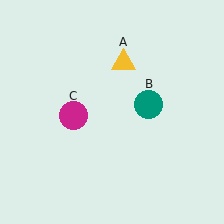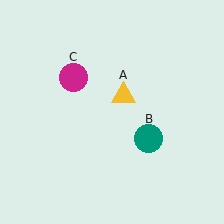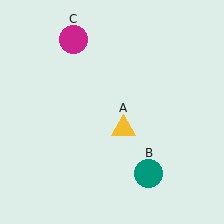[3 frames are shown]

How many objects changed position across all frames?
3 objects changed position: yellow triangle (object A), teal circle (object B), magenta circle (object C).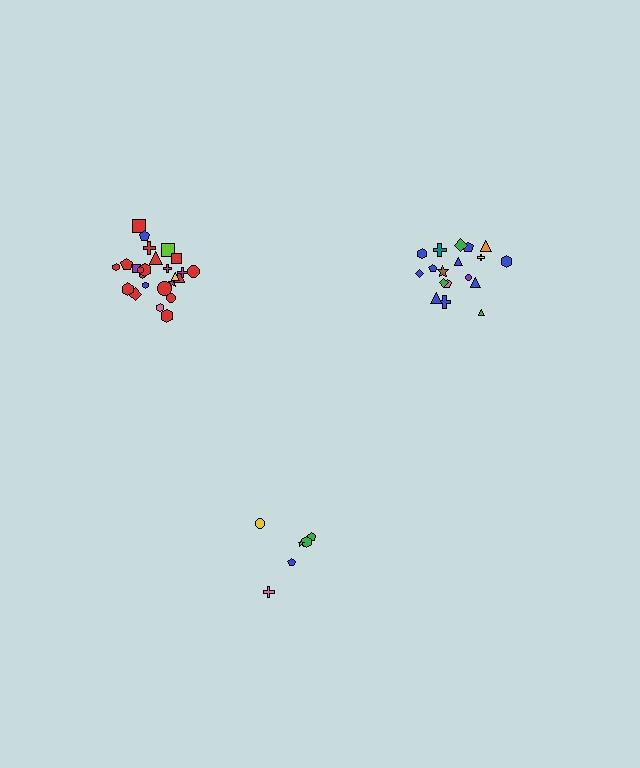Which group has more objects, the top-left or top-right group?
The top-left group.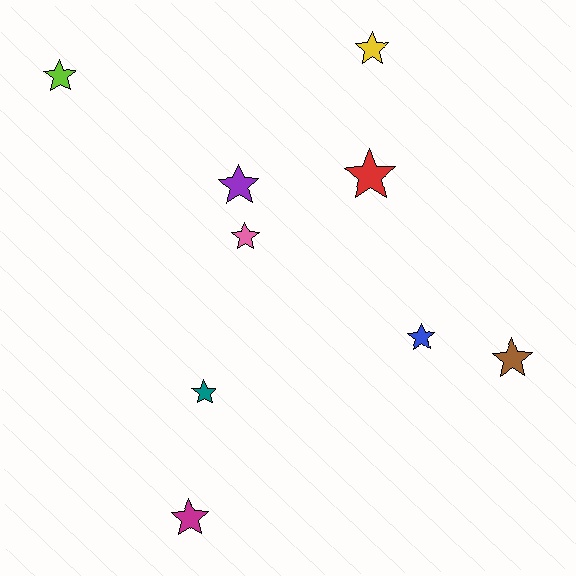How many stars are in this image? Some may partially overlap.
There are 9 stars.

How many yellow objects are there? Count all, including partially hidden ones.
There is 1 yellow object.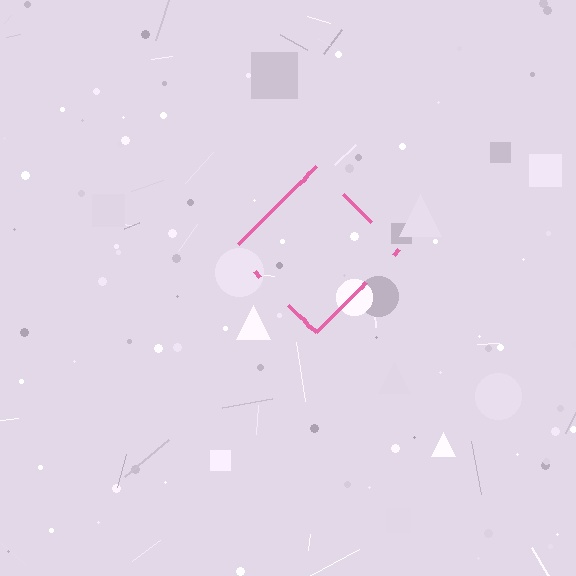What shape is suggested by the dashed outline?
The dashed outline suggests a diamond.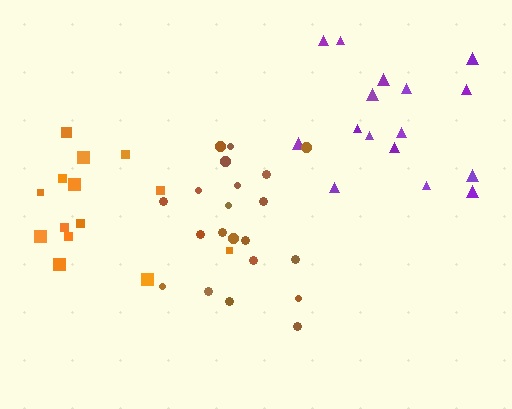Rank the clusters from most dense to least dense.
brown, orange, purple.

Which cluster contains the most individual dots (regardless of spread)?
Brown (21).